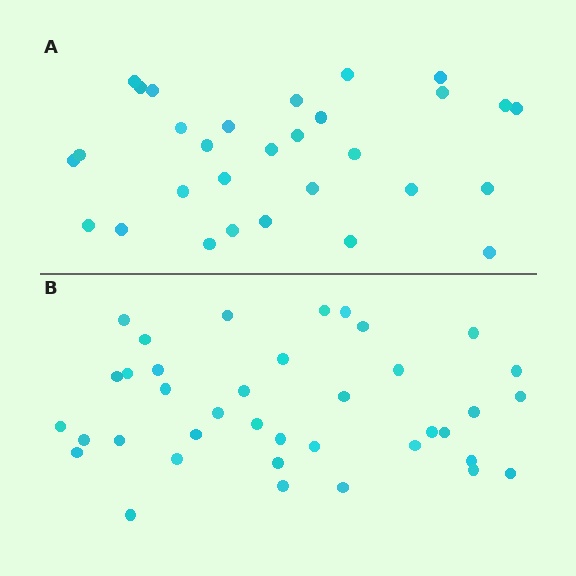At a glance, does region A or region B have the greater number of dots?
Region B (the bottom region) has more dots.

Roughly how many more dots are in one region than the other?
Region B has roughly 8 or so more dots than region A.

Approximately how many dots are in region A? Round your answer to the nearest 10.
About 30 dots.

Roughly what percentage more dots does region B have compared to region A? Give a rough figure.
About 25% more.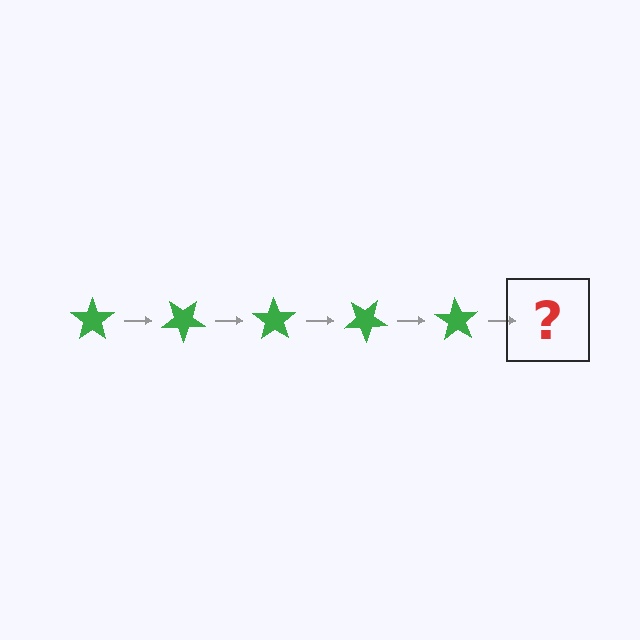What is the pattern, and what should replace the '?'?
The pattern is that the star rotates 35 degrees each step. The '?' should be a green star rotated 175 degrees.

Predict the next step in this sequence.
The next step is a green star rotated 175 degrees.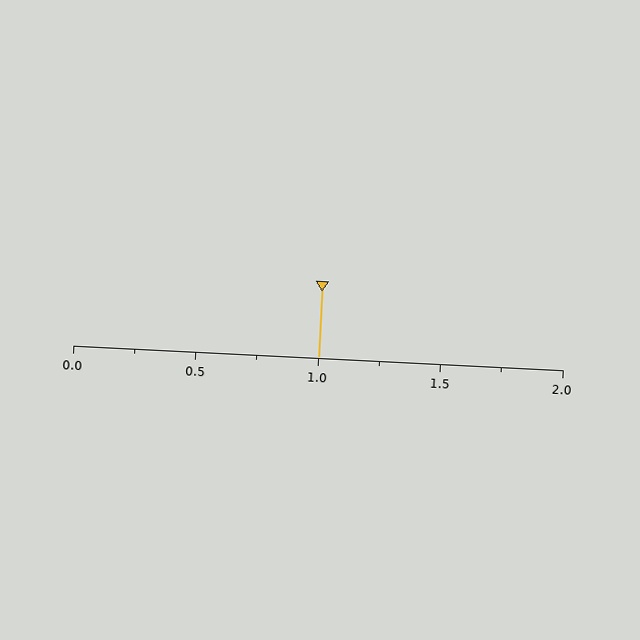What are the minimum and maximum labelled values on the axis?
The axis runs from 0.0 to 2.0.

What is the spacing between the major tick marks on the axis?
The major ticks are spaced 0.5 apart.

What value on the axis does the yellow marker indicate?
The marker indicates approximately 1.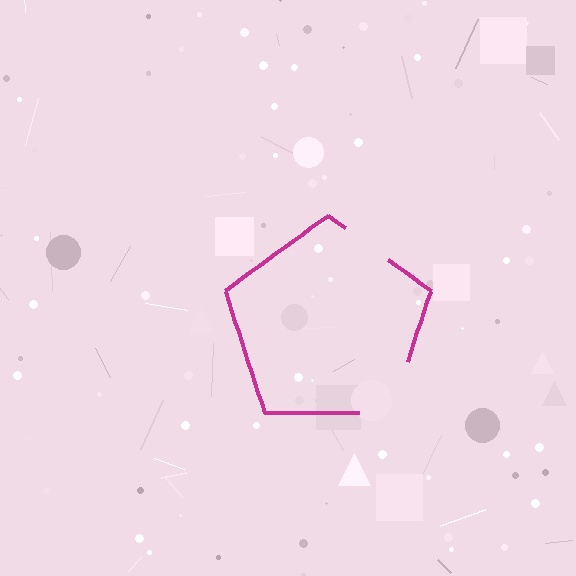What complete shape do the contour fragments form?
The contour fragments form a pentagon.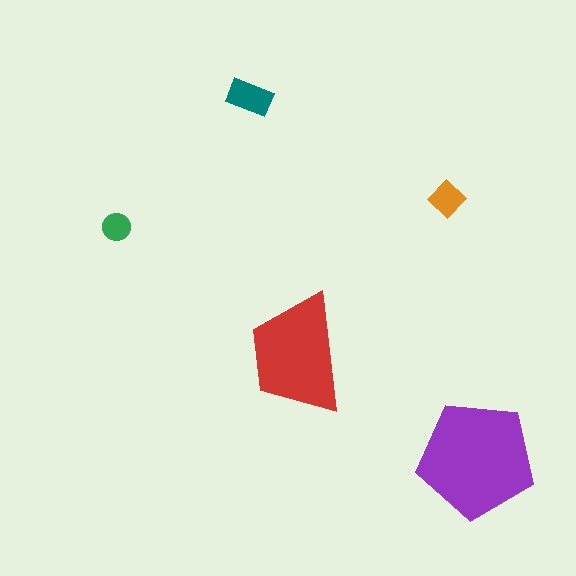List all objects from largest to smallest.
The purple pentagon, the red trapezoid, the teal rectangle, the orange diamond, the green circle.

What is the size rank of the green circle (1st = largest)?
5th.